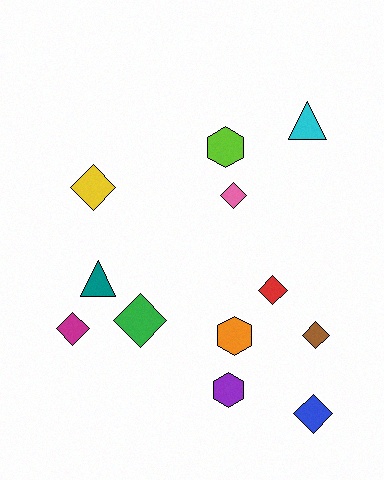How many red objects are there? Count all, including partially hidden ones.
There is 1 red object.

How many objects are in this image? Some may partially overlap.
There are 12 objects.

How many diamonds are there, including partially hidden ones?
There are 7 diamonds.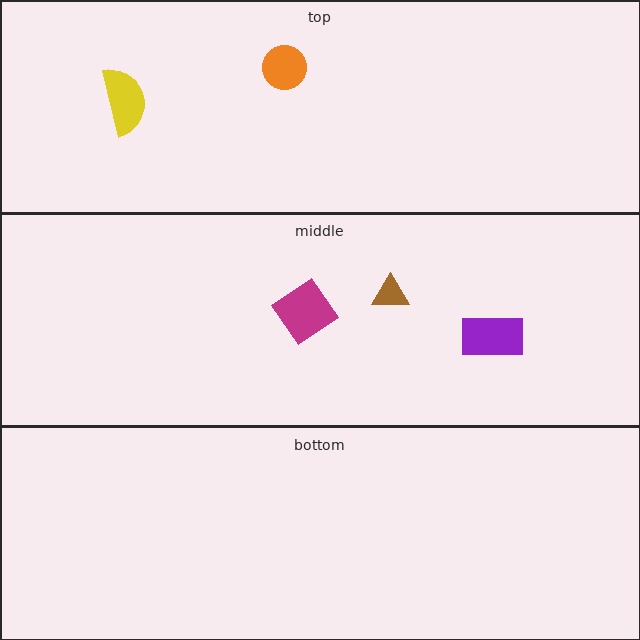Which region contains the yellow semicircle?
The top region.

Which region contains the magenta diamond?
The middle region.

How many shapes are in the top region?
2.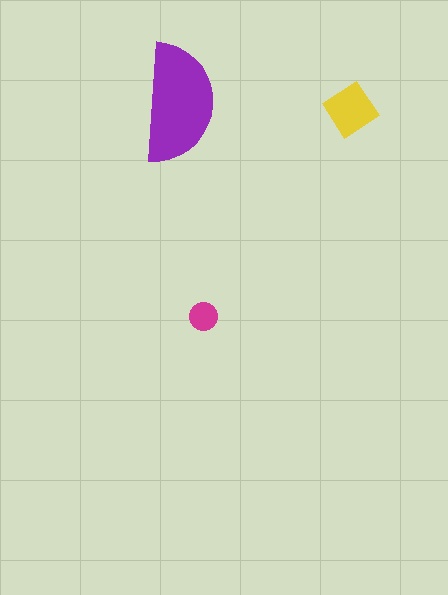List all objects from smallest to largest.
The magenta circle, the yellow diamond, the purple semicircle.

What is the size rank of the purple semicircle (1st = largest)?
1st.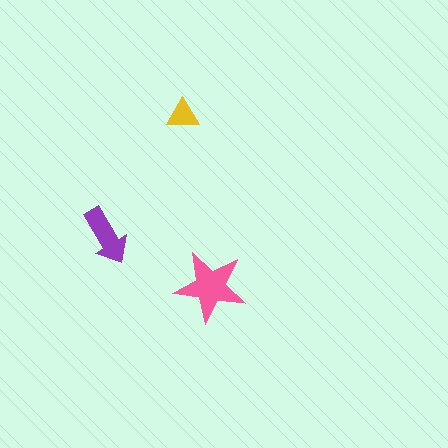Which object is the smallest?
The yellow triangle.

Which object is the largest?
The pink star.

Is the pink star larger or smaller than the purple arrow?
Larger.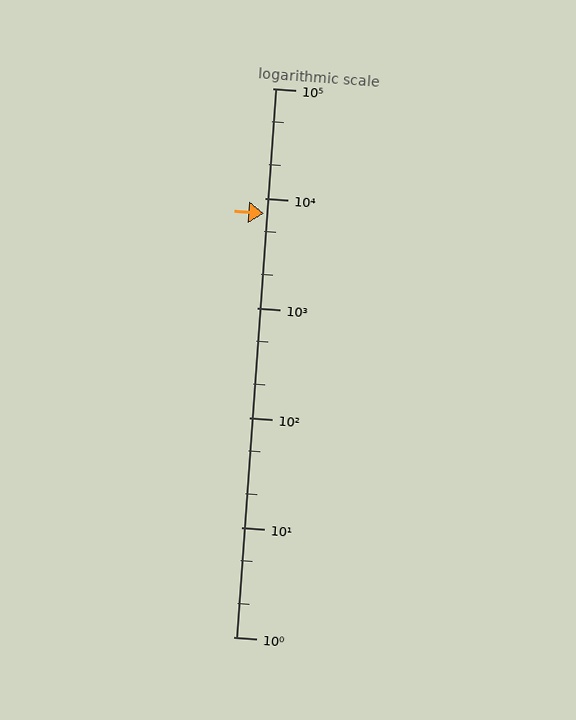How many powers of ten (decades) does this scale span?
The scale spans 5 decades, from 1 to 100000.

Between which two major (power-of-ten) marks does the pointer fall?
The pointer is between 1000 and 10000.